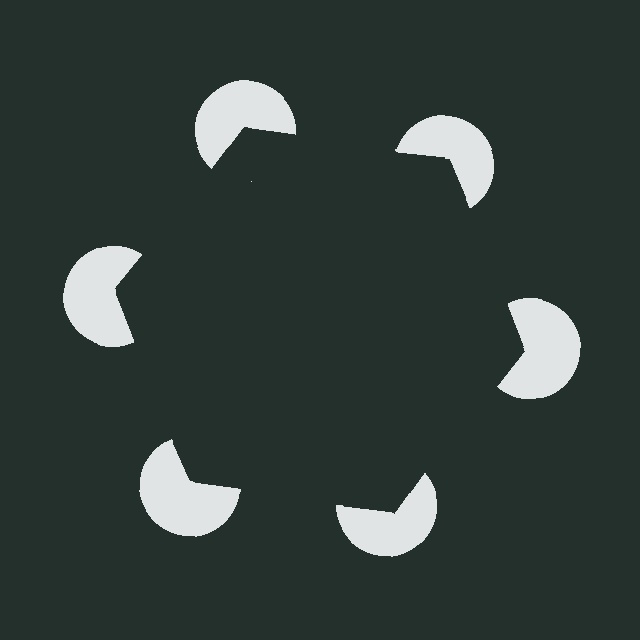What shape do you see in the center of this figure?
An illusory hexagon — its edges are inferred from the aligned wedge cuts in the pac-man discs, not physically drawn.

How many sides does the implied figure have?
6 sides.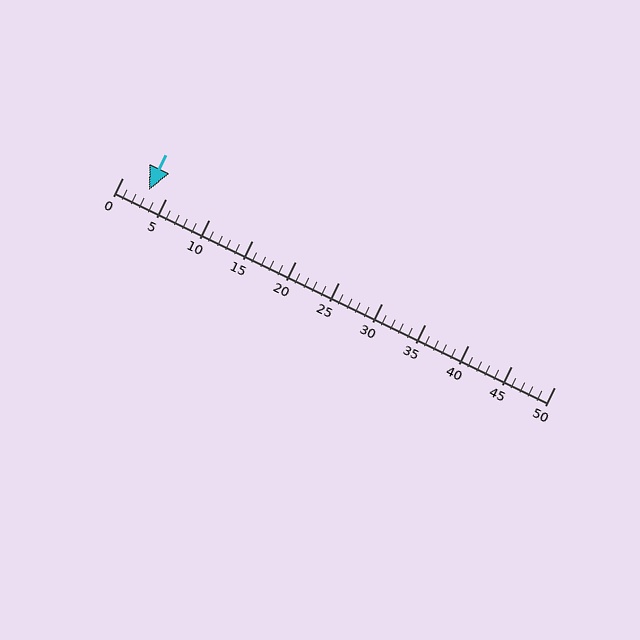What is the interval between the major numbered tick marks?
The major tick marks are spaced 5 units apart.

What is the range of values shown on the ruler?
The ruler shows values from 0 to 50.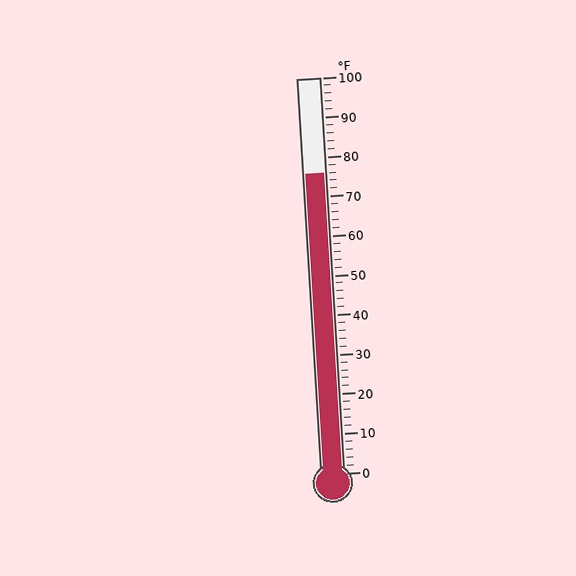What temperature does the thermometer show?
The thermometer shows approximately 76°F.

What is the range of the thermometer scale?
The thermometer scale ranges from 0°F to 100°F.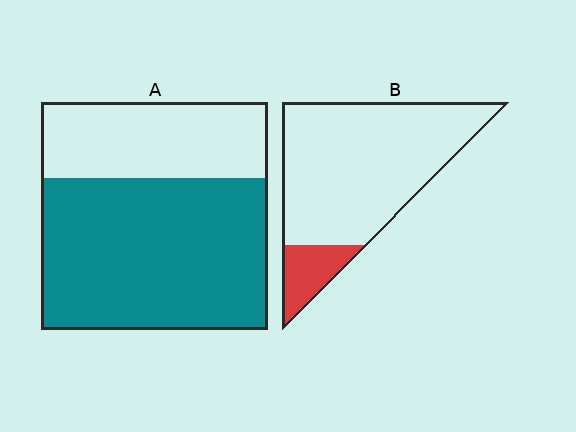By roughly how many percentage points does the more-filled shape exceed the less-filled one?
By roughly 55 percentage points (A over B).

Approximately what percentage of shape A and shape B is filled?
A is approximately 65% and B is approximately 15%.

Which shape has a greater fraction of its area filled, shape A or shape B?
Shape A.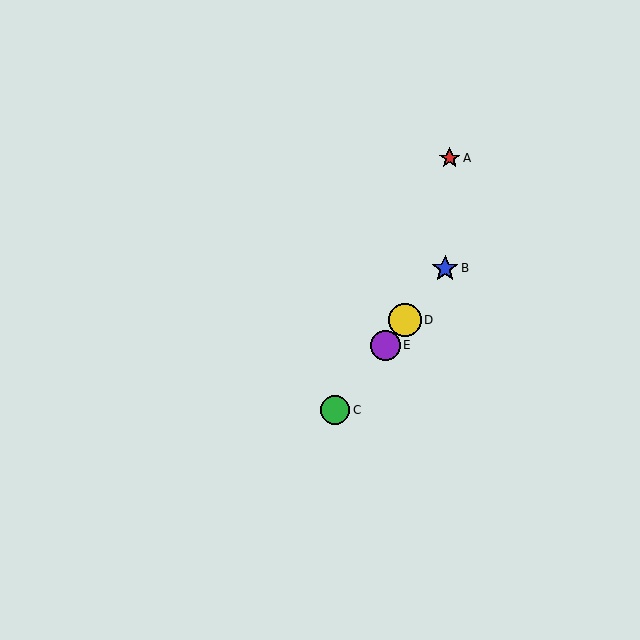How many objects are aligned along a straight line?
4 objects (B, C, D, E) are aligned along a straight line.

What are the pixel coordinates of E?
Object E is at (385, 345).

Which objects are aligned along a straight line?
Objects B, C, D, E are aligned along a straight line.